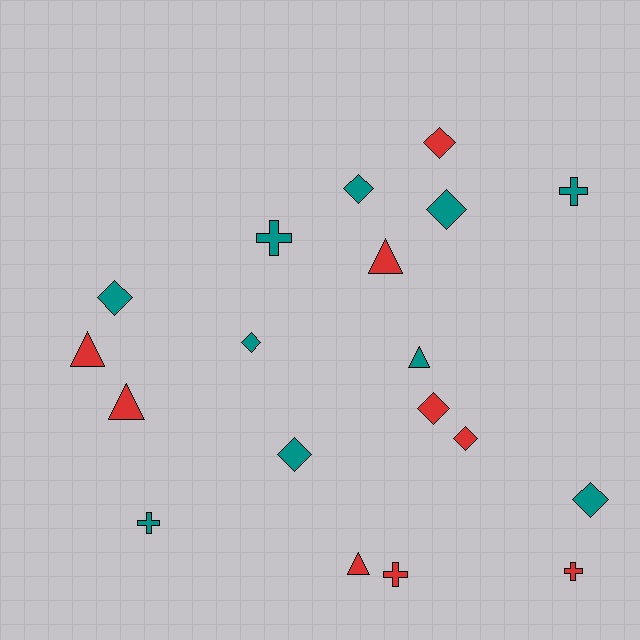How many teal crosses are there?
There are 3 teal crosses.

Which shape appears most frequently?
Diamond, with 9 objects.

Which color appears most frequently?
Teal, with 10 objects.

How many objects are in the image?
There are 19 objects.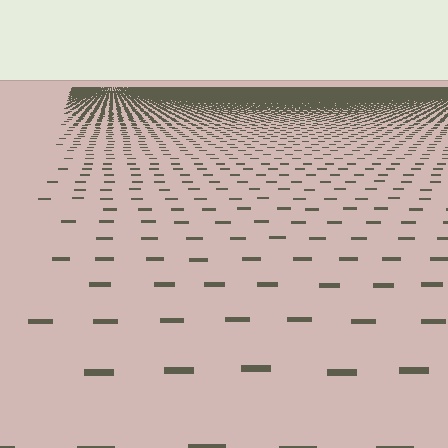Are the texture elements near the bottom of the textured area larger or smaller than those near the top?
Larger. Near the bottom, elements are closer to the viewer and appear at a bigger on-screen size.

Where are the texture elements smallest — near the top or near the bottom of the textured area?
Near the top.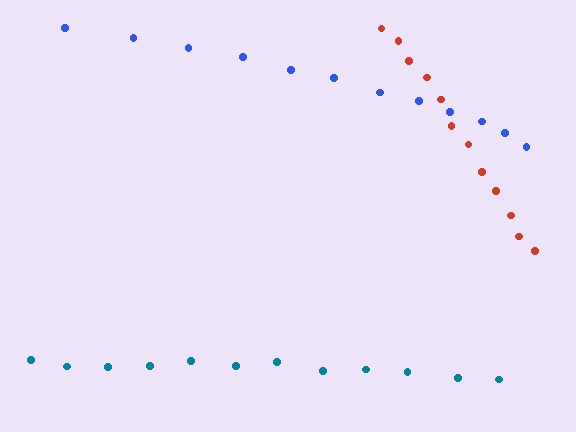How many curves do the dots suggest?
There are 3 distinct paths.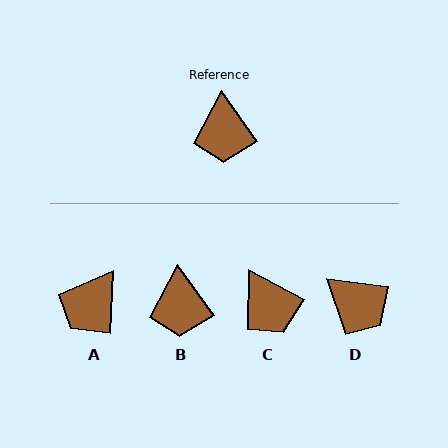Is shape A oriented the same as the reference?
No, it is off by about 38 degrees.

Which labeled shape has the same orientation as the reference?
B.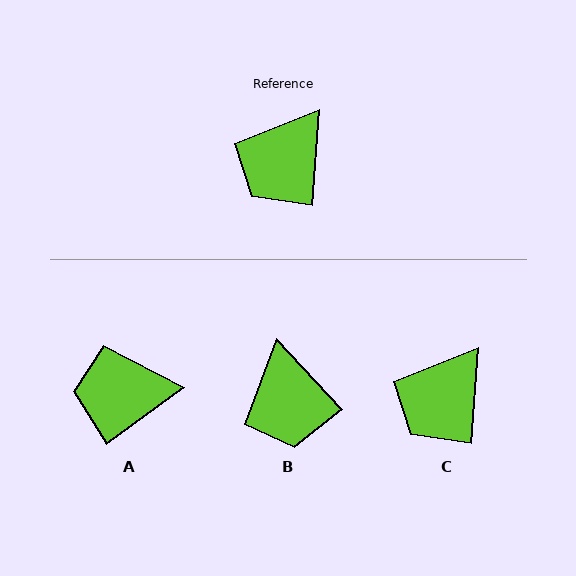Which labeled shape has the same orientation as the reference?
C.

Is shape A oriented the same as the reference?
No, it is off by about 50 degrees.